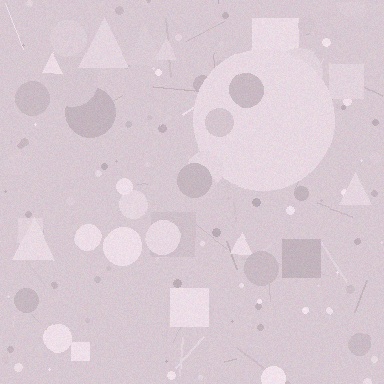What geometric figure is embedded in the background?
A circle is embedded in the background.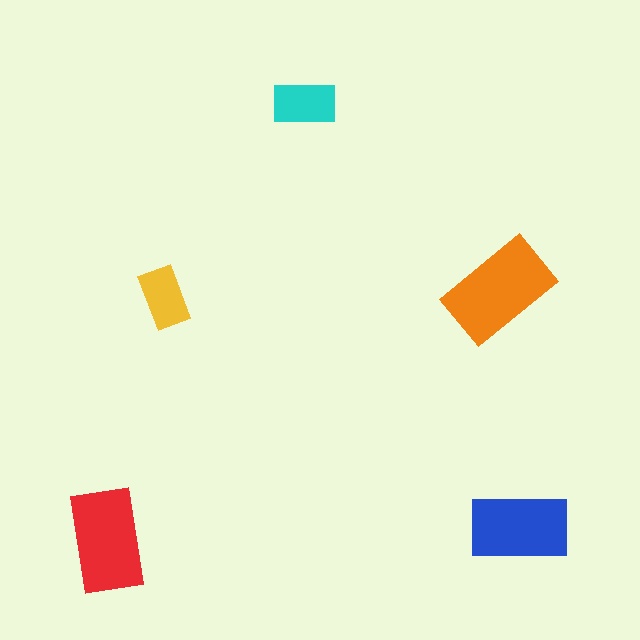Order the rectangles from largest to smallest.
the orange one, the red one, the blue one, the cyan one, the yellow one.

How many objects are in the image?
There are 5 objects in the image.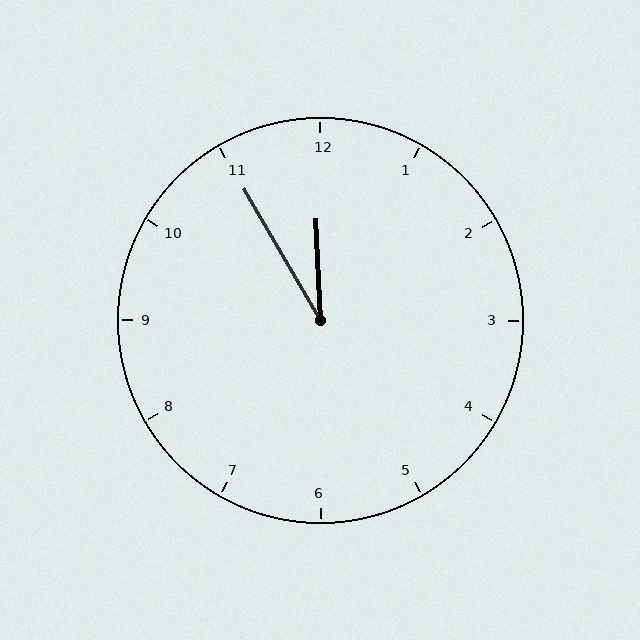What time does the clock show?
11:55.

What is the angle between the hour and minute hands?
Approximately 28 degrees.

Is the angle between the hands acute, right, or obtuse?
It is acute.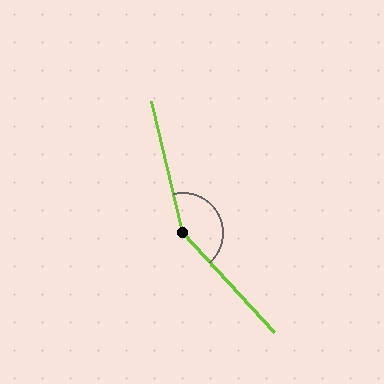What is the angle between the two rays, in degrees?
Approximately 151 degrees.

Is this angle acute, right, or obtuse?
It is obtuse.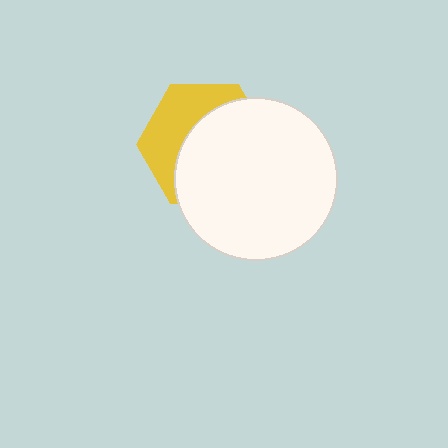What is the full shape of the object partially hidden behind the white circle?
The partially hidden object is a yellow hexagon.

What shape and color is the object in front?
The object in front is a white circle.